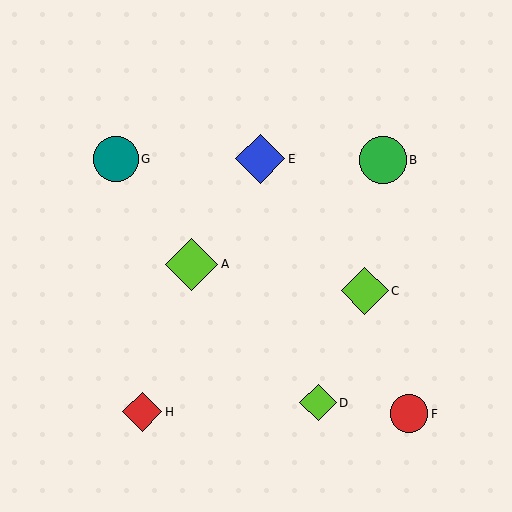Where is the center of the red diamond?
The center of the red diamond is at (142, 412).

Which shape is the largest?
The lime diamond (labeled A) is the largest.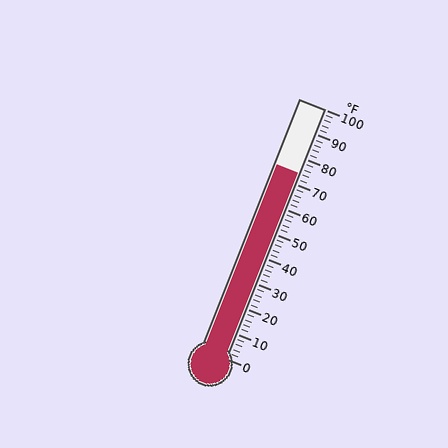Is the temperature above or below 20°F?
The temperature is above 20°F.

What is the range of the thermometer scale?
The thermometer scale ranges from 0°F to 100°F.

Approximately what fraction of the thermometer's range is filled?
The thermometer is filled to approximately 75% of its range.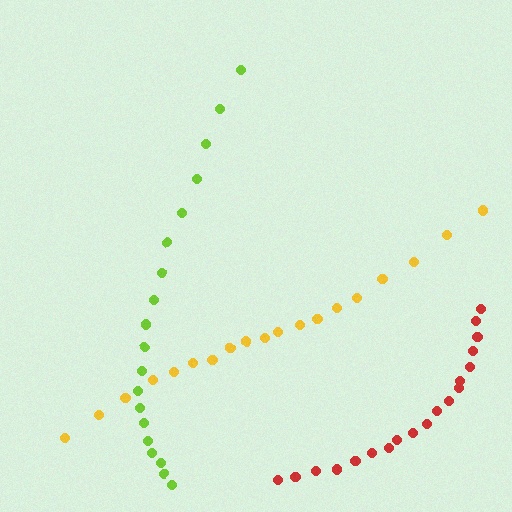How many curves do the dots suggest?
There are 3 distinct paths.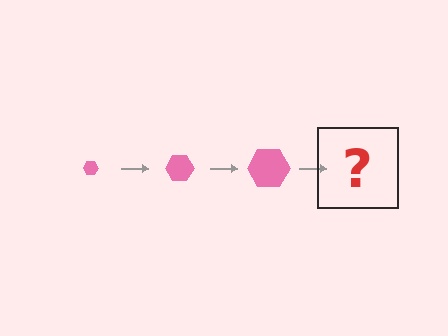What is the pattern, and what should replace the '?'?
The pattern is that the hexagon gets progressively larger each step. The '?' should be a pink hexagon, larger than the previous one.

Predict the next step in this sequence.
The next step is a pink hexagon, larger than the previous one.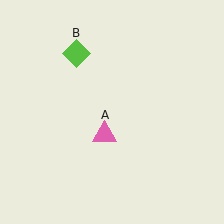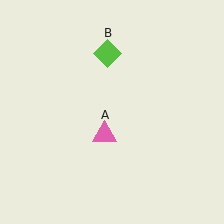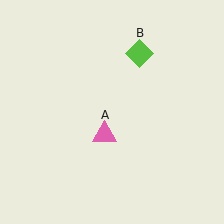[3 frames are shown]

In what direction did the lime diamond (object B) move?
The lime diamond (object B) moved right.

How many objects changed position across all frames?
1 object changed position: lime diamond (object B).